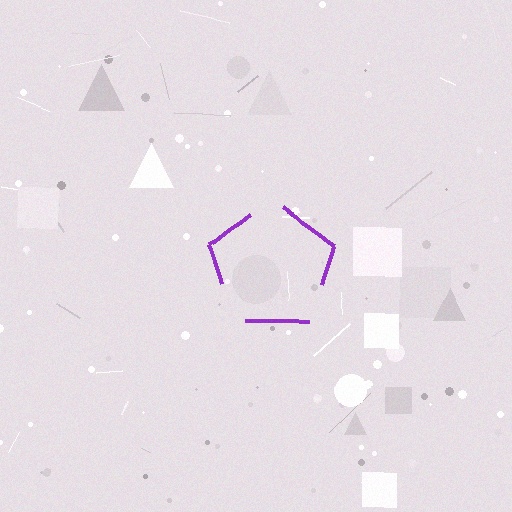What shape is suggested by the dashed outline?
The dashed outline suggests a pentagon.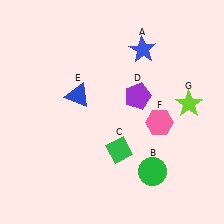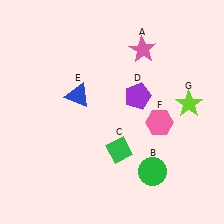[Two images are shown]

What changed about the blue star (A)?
In Image 1, A is blue. In Image 2, it changed to pink.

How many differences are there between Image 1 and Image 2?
There is 1 difference between the two images.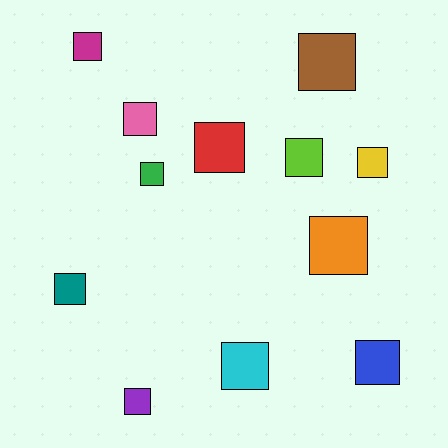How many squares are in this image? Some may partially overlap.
There are 12 squares.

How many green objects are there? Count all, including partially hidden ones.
There is 1 green object.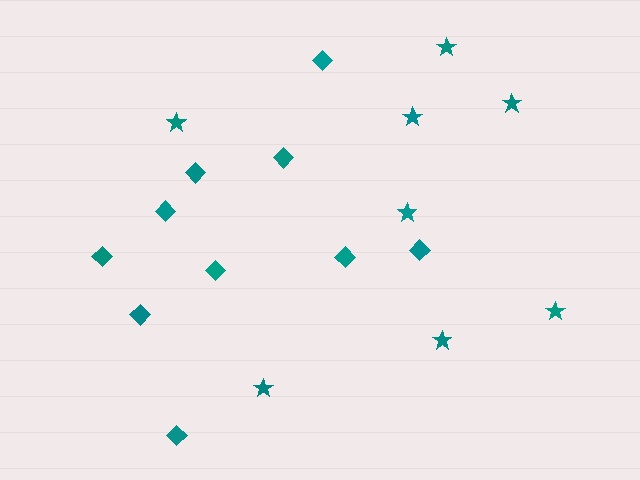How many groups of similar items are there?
There are 2 groups: one group of diamonds (10) and one group of stars (8).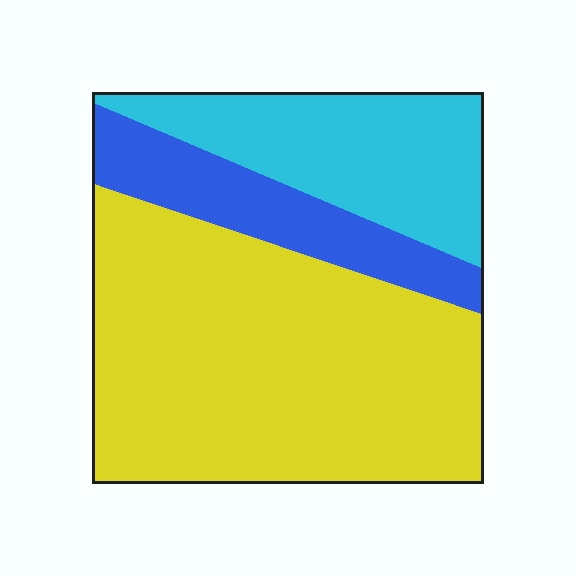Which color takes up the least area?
Blue, at roughly 15%.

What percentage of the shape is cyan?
Cyan takes up about one quarter (1/4) of the shape.